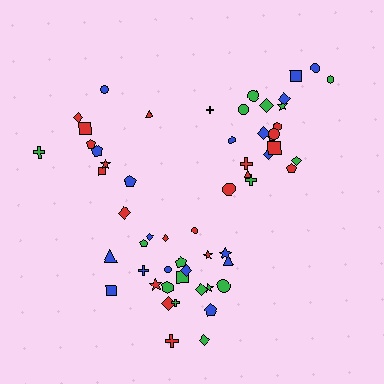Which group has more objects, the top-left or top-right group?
The top-right group.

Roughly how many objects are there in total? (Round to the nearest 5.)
Roughly 55 objects in total.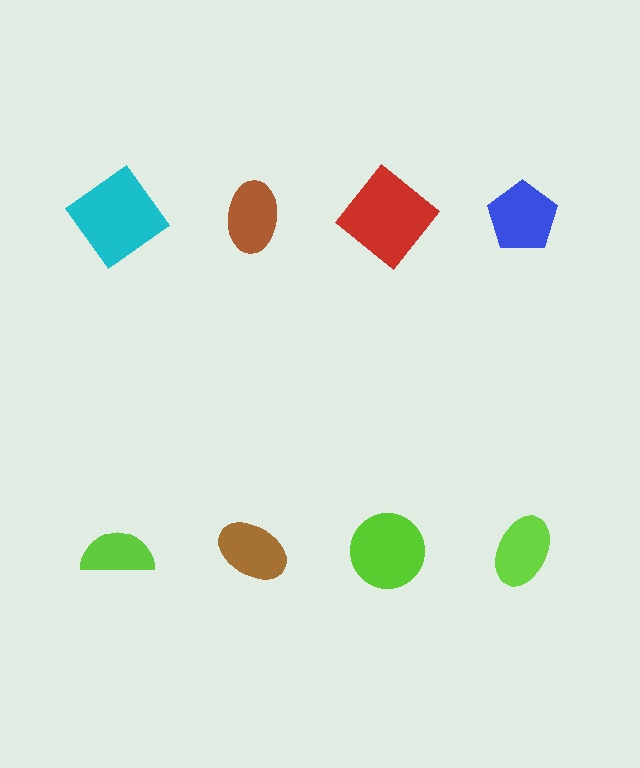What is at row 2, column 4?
A lime ellipse.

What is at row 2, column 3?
A lime circle.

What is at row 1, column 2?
A brown ellipse.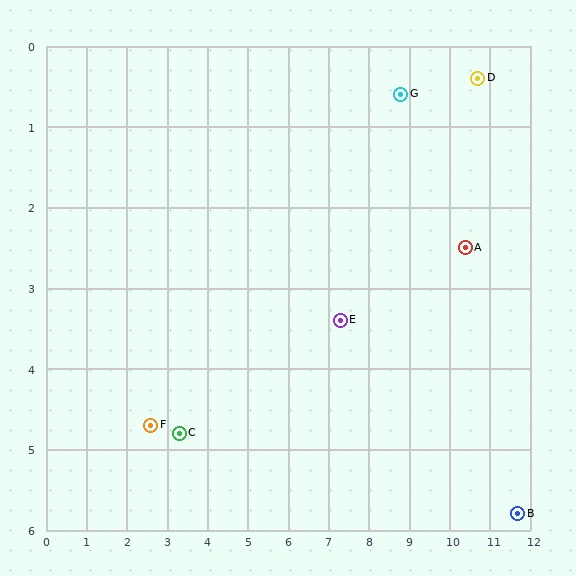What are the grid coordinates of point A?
Point A is at approximately (10.4, 2.5).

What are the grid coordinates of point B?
Point B is at approximately (11.7, 5.8).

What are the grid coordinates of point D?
Point D is at approximately (10.7, 0.4).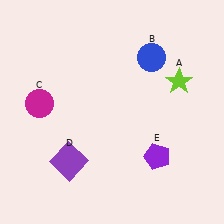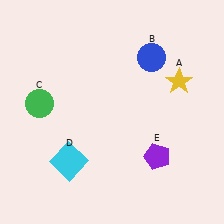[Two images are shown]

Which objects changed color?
A changed from lime to yellow. C changed from magenta to green. D changed from purple to cyan.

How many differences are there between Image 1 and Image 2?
There are 3 differences between the two images.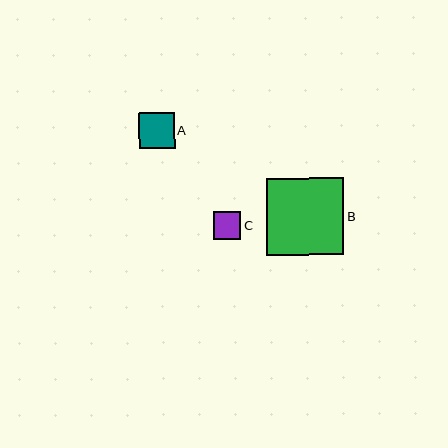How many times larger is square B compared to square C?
Square B is approximately 2.8 times the size of square C.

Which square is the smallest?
Square C is the smallest with a size of approximately 28 pixels.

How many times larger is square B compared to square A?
Square B is approximately 2.2 times the size of square A.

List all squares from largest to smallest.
From largest to smallest: B, A, C.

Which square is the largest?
Square B is the largest with a size of approximately 77 pixels.